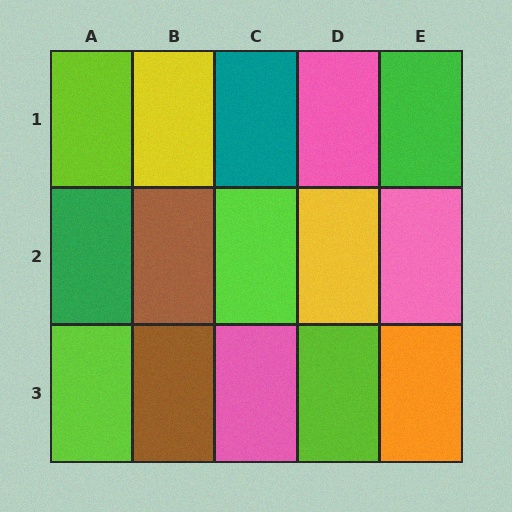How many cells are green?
2 cells are green.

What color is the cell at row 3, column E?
Orange.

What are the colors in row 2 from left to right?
Green, brown, lime, yellow, pink.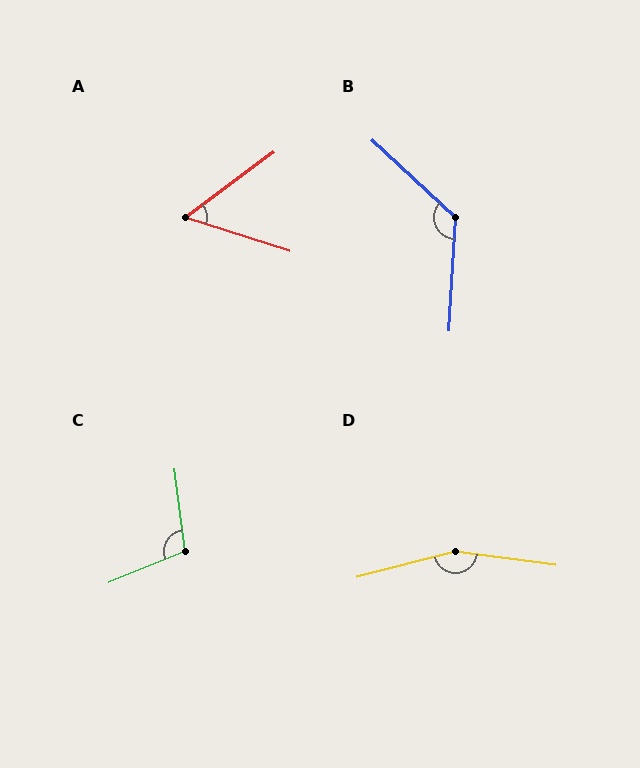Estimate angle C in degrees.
Approximately 105 degrees.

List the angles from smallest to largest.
A (54°), C (105°), B (130°), D (158°).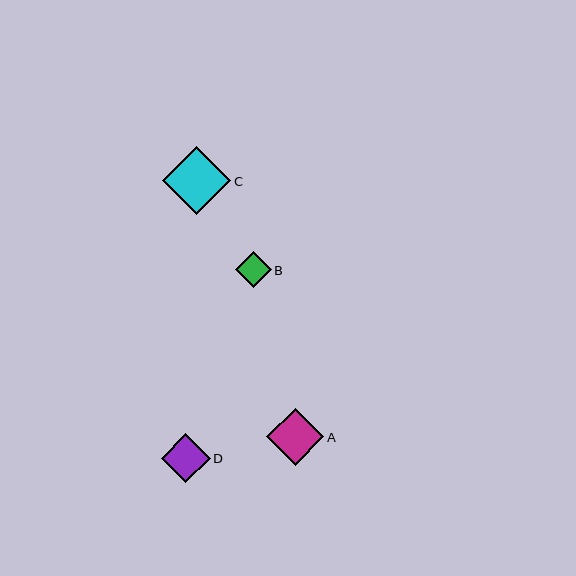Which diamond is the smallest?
Diamond B is the smallest with a size of approximately 36 pixels.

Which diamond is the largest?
Diamond C is the largest with a size of approximately 68 pixels.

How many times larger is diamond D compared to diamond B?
Diamond D is approximately 1.4 times the size of diamond B.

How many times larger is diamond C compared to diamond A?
Diamond C is approximately 1.2 times the size of diamond A.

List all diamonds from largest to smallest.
From largest to smallest: C, A, D, B.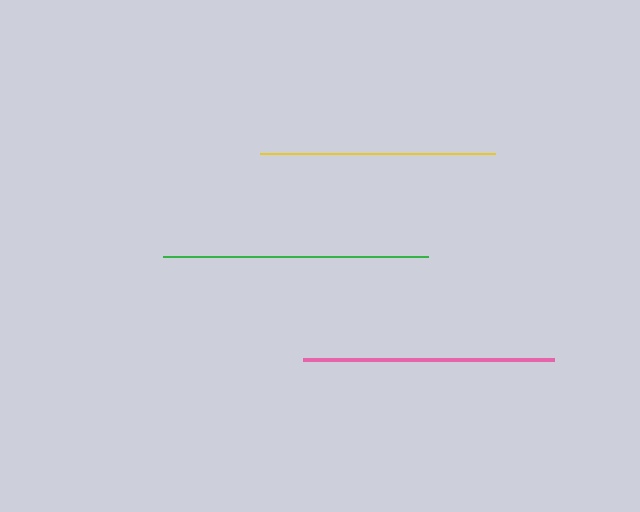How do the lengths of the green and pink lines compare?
The green and pink lines are approximately the same length.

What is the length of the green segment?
The green segment is approximately 265 pixels long.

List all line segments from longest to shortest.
From longest to shortest: green, pink, yellow.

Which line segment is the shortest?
The yellow line is the shortest at approximately 236 pixels.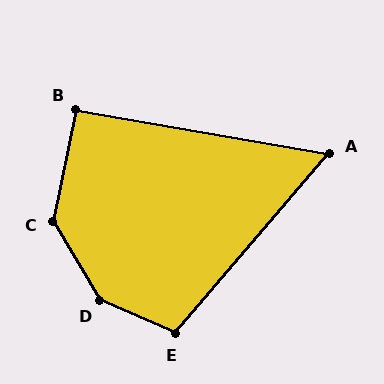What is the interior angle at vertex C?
Approximately 138 degrees (obtuse).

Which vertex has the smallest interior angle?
A, at approximately 59 degrees.